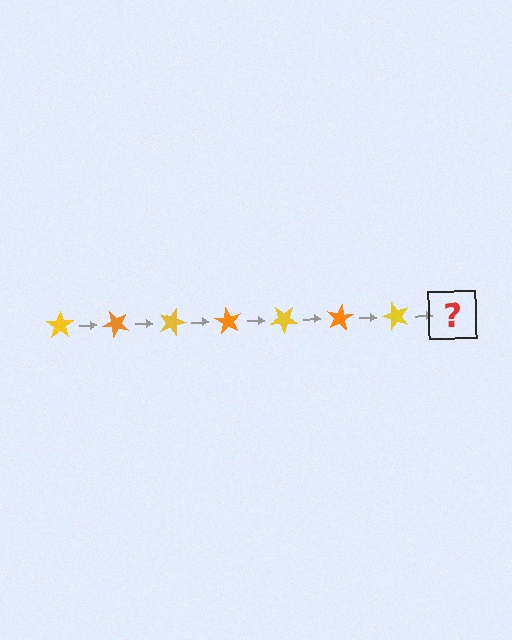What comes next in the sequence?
The next element should be an orange star, rotated 315 degrees from the start.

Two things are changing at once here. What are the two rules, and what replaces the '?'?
The two rules are that it rotates 45 degrees each step and the color cycles through yellow and orange. The '?' should be an orange star, rotated 315 degrees from the start.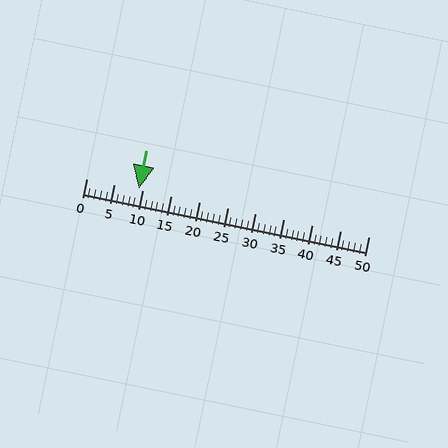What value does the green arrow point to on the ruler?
The green arrow points to approximately 9.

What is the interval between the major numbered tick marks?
The major tick marks are spaced 5 units apart.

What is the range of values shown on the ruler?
The ruler shows values from 0 to 50.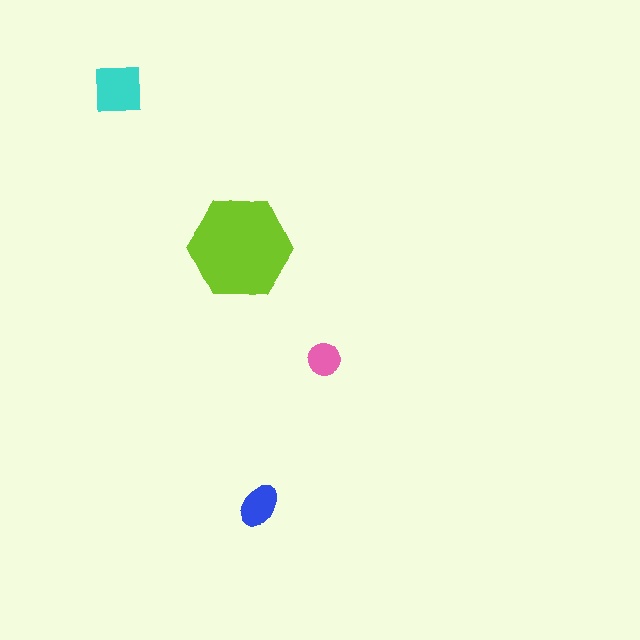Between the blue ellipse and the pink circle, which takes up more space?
The blue ellipse.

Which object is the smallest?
The pink circle.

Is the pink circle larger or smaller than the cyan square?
Smaller.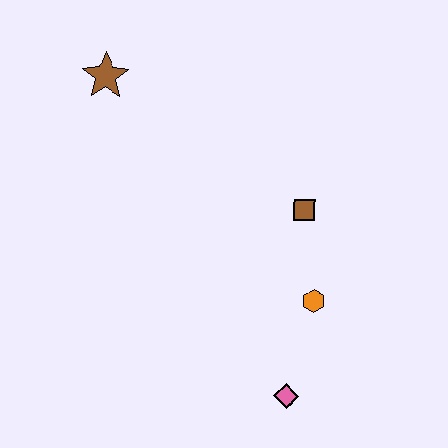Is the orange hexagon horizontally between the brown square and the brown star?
No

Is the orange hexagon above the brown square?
No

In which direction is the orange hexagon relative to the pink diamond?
The orange hexagon is above the pink diamond.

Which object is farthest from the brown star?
The pink diamond is farthest from the brown star.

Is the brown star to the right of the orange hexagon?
No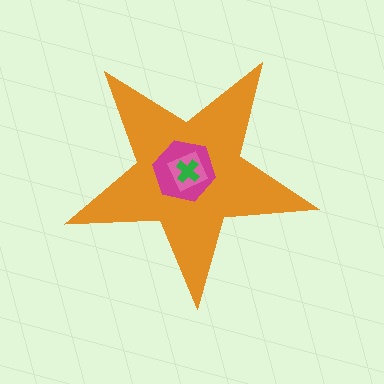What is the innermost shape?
The green cross.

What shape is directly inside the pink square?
The green cross.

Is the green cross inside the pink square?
Yes.